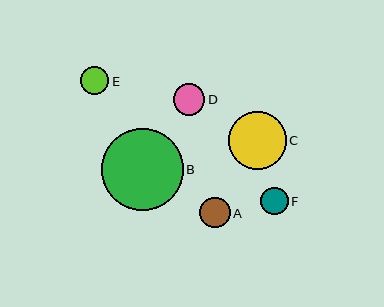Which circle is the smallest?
Circle F is the smallest with a size of approximately 28 pixels.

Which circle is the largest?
Circle B is the largest with a size of approximately 82 pixels.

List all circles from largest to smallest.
From largest to smallest: B, C, D, A, E, F.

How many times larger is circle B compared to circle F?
Circle B is approximately 3.0 times the size of circle F.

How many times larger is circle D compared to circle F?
Circle D is approximately 1.1 times the size of circle F.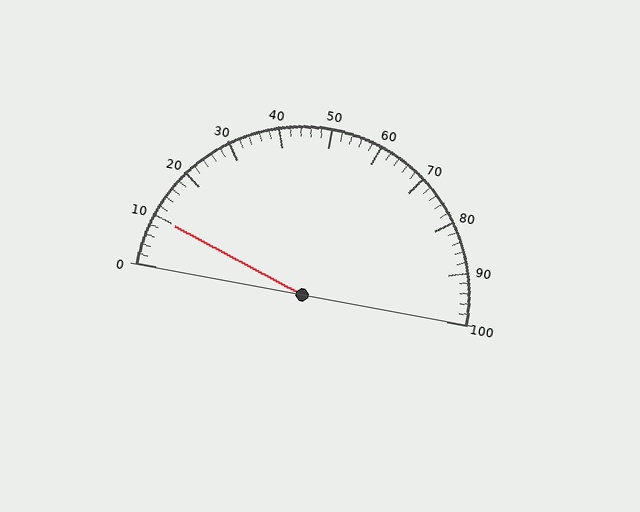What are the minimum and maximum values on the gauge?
The gauge ranges from 0 to 100.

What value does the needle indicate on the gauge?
The needle indicates approximately 10.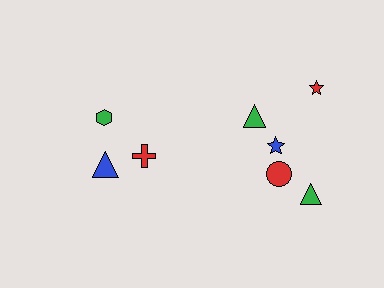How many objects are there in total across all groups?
There are 8 objects.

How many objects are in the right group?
There are 5 objects.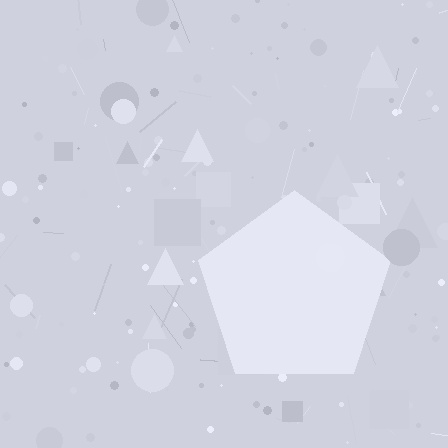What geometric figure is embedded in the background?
A pentagon is embedded in the background.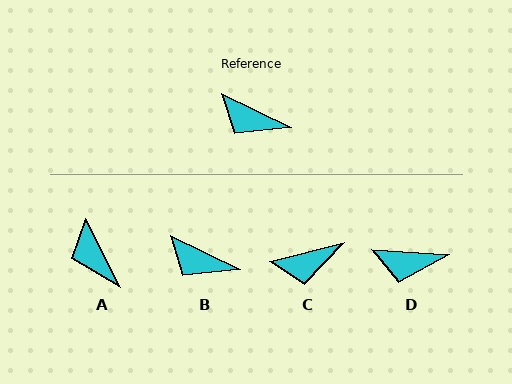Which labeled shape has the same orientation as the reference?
B.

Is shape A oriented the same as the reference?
No, it is off by about 37 degrees.